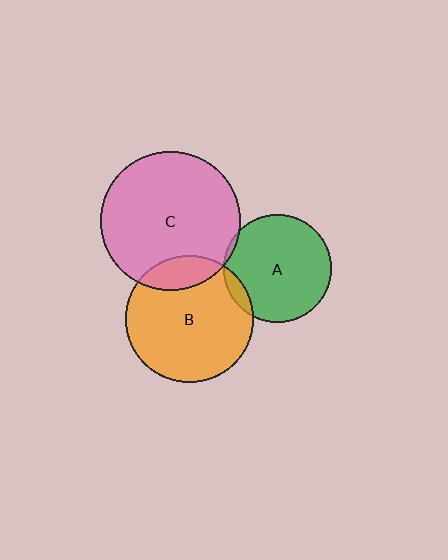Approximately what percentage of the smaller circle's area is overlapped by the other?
Approximately 15%.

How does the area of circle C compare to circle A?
Approximately 1.7 times.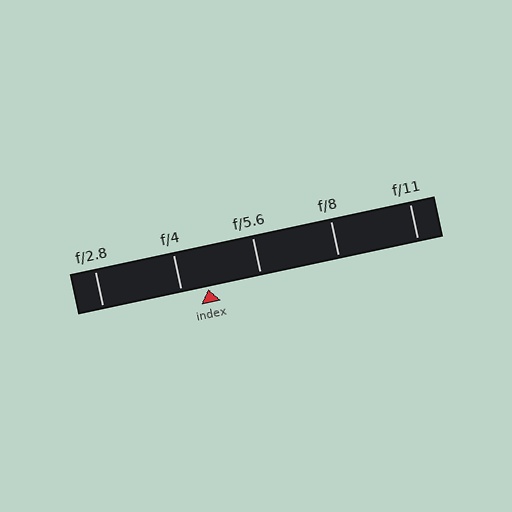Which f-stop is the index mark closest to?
The index mark is closest to f/4.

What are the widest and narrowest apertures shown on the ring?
The widest aperture shown is f/2.8 and the narrowest is f/11.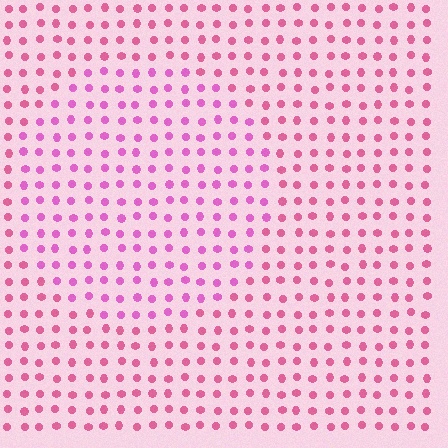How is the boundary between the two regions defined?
The boundary is defined purely by a slight shift in hue (about 23 degrees). Spacing, size, and orientation are identical on both sides.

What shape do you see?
I see a circle.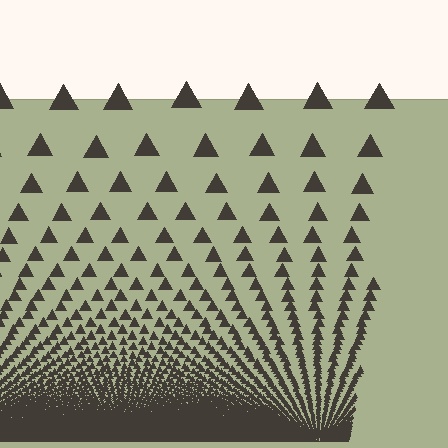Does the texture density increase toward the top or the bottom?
Density increases toward the bottom.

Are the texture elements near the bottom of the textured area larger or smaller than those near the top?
Smaller. The gradient is inverted — elements near the bottom are smaller and denser.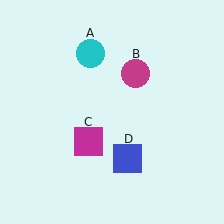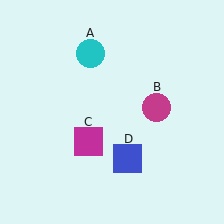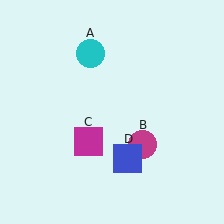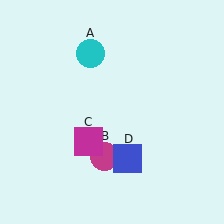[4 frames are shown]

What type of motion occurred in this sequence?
The magenta circle (object B) rotated clockwise around the center of the scene.